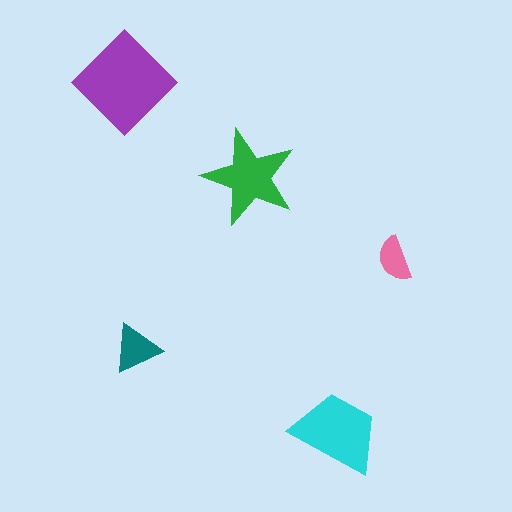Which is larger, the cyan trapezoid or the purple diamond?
The purple diamond.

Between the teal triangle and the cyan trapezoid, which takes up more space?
The cyan trapezoid.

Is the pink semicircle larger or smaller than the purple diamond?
Smaller.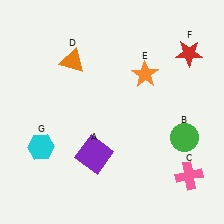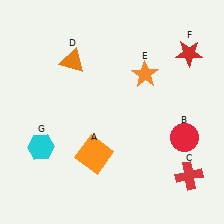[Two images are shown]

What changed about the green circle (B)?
In Image 1, B is green. In Image 2, it changed to red.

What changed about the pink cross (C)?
In Image 1, C is pink. In Image 2, it changed to red.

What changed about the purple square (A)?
In Image 1, A is purple. In Image 2, it changed to orange.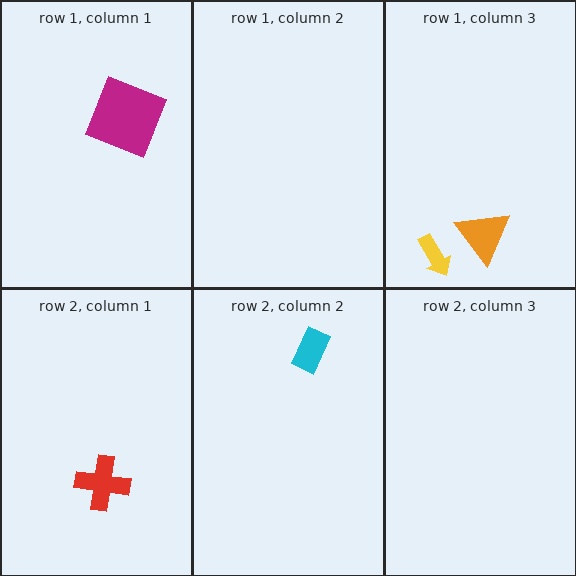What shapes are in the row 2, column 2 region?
The cyan rectangle.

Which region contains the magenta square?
The row 1, column 1 region.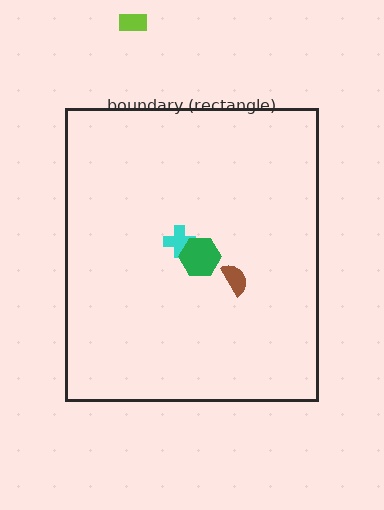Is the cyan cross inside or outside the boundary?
Inside.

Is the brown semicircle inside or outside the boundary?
Inside.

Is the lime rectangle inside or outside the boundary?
Outside.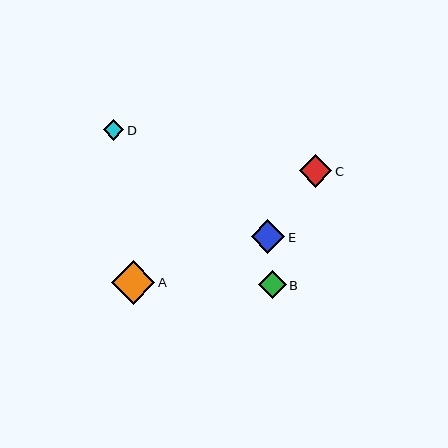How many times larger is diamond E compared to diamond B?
Diamond E is approximately 1.2 times the size of diamond B.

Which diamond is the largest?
Diamond A is the largest with a size of approximately 44 pixels.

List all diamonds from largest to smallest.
From largest to smallest: A, E, C, B, D.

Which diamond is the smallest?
Diamond D is the smallest with a size of approximately 21 pixels.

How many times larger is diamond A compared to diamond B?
Diamond A is approximately 1.5 times the size of diamond B.